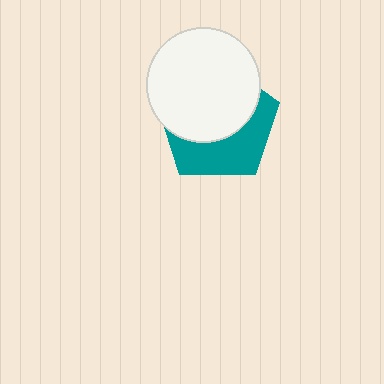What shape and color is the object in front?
The object in front is a white circle.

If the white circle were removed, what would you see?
You would see the complete teal pentagon.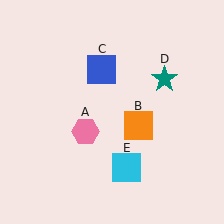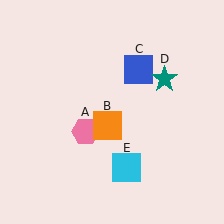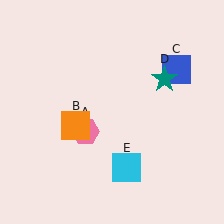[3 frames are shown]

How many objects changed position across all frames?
2 objects changed position: orange square (object B), blue square (object C).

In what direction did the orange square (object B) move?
The orange square (object B) moved left.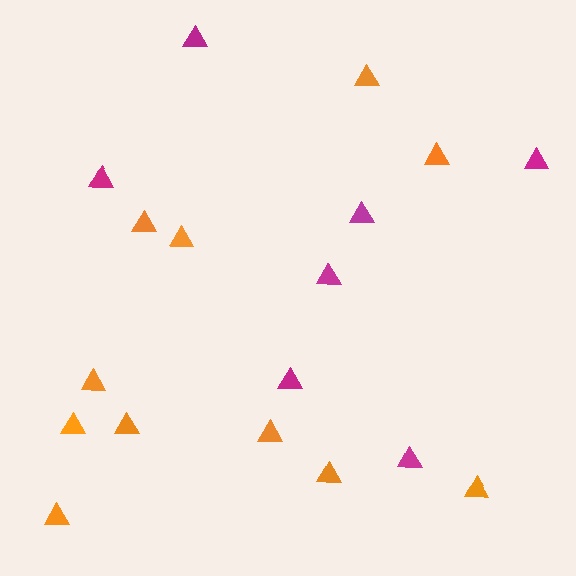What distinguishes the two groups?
There are 2 groups: one group of orange triangles (11) and one group of magenta triangles (7).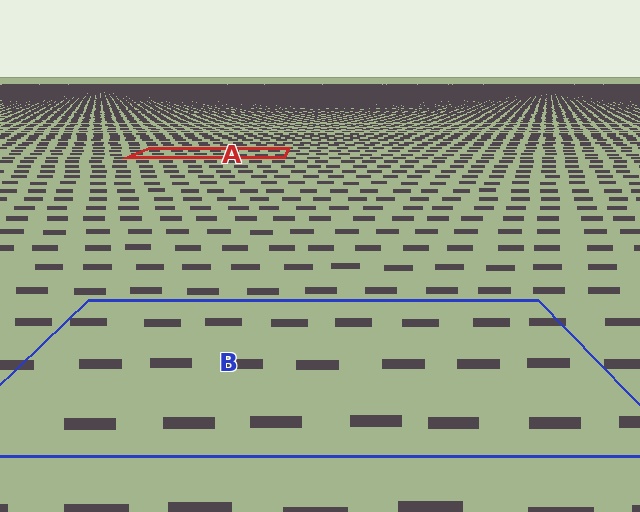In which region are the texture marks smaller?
The texture marks are smaller in region A, because it is farther away.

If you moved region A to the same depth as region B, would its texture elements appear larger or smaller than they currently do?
They would appear larger. At a closer depth, the same texture elements are projected at a bigger on-screen size.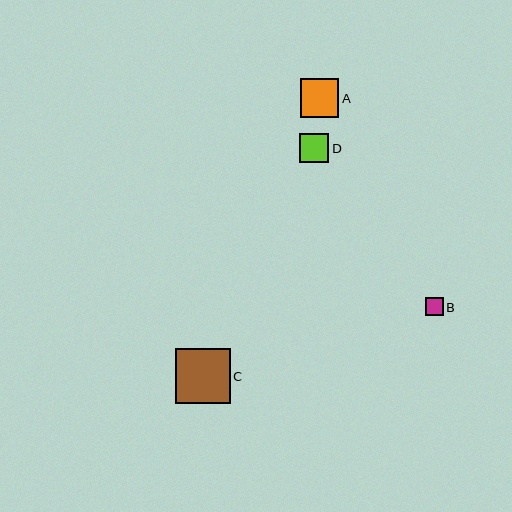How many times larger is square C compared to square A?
Square C is approximately 1.4 times the size of square A.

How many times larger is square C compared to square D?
Square C is approximately 1.9 times the size of square D.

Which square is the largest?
Square C is the largest with a size of approximately 55 pixels.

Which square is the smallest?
Square B is the smallest with a size of approximately 18 pixels.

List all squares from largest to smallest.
From largest to smallest: C, A, D, B.